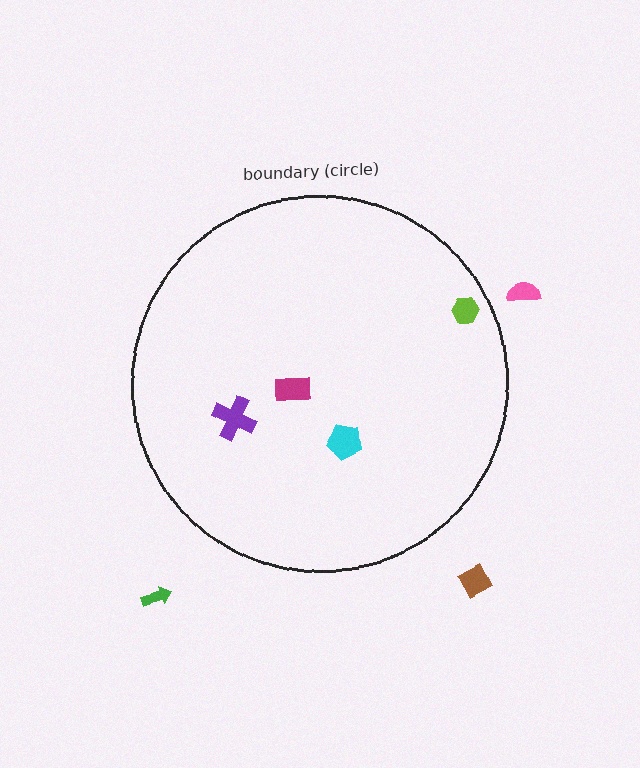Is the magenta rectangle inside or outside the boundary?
Inside.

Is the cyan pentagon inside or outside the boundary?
Inside.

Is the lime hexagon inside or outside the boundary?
Inside.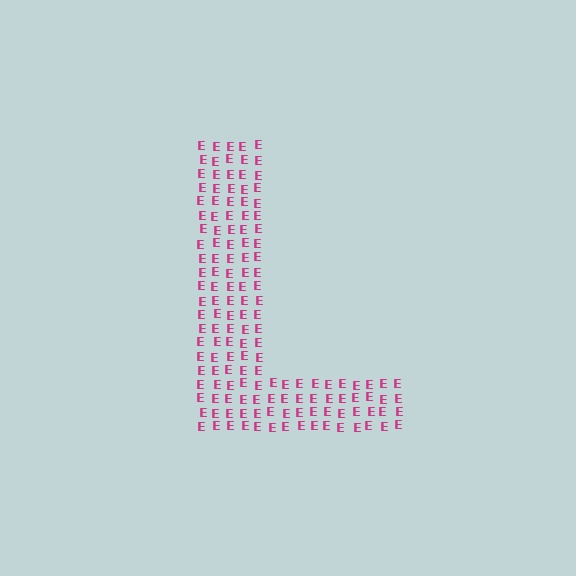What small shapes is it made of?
It is made of small letter E's.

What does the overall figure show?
The overall figure shows the letter L.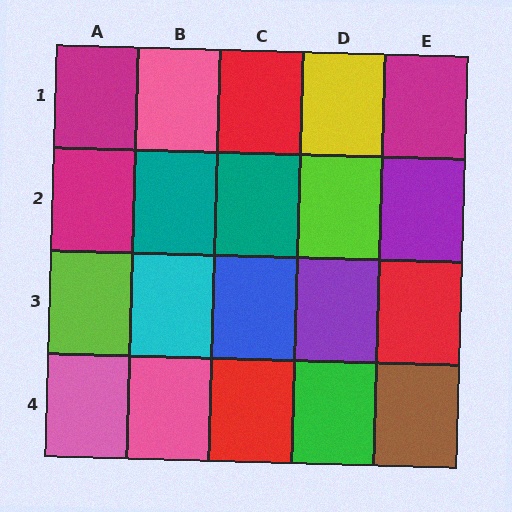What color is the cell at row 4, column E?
Brown.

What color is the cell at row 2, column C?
Teal.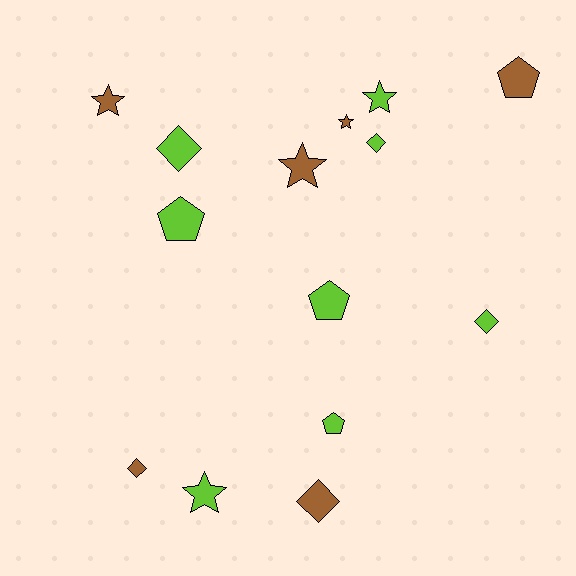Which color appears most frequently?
Lime, with 8 objects.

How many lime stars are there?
There are 2 lime stars.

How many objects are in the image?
There are 14 objects.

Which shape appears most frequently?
Star, with 5 objects.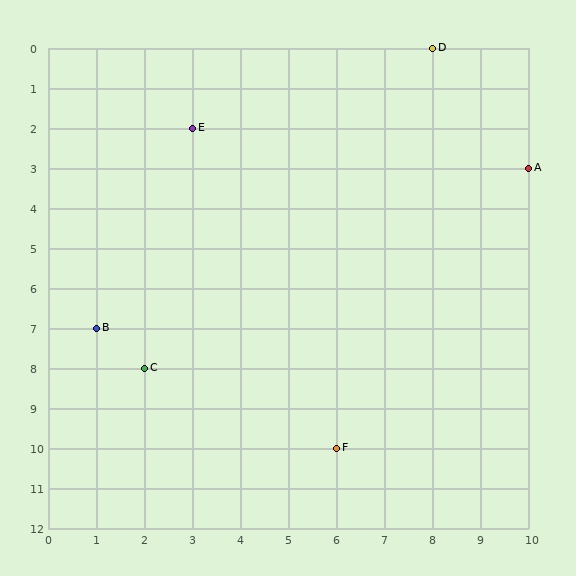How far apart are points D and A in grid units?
Points D and A are 2 columns and 3 rows apart (about 3.6 grid units diagonally).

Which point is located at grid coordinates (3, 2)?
Point E is at (3, 2).